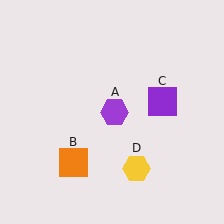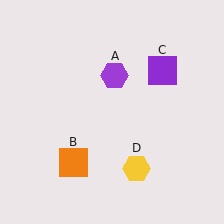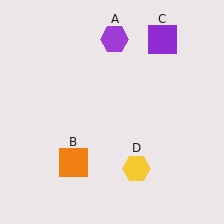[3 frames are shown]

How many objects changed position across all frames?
2 objects changed position: purple hexagon (object A), purple square (object C).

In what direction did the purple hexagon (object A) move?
The purple hexagon (object A) moved up.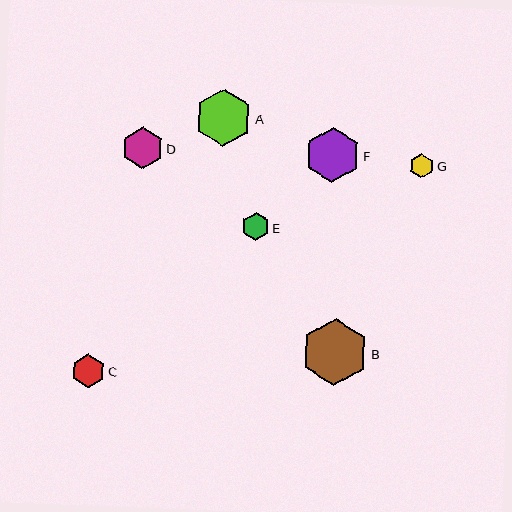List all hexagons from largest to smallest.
From largest to smallest: B, A, F, D, C, E, G.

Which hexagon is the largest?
Hexagon B is the largest with a size of approximately 67 pixels.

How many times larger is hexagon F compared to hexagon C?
Hexagon F is approximately 1.6 times the size of hexagon C.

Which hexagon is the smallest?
Hexagon G is the smallest with a size of approximately 24 pixels.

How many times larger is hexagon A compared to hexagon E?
Hexagon A is approximately 2.1 times the size of hexagon E.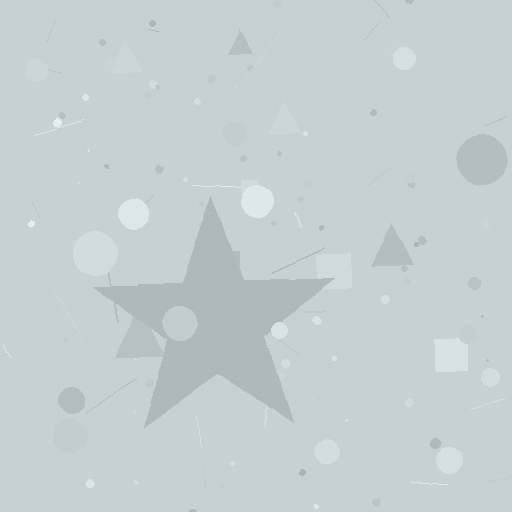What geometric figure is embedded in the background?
A star is embedded in the background.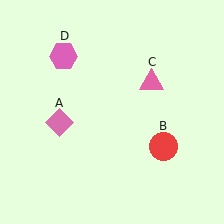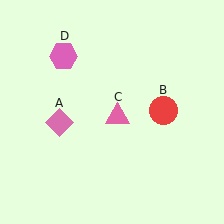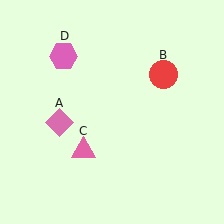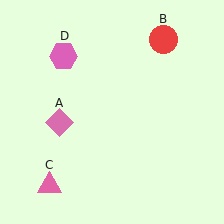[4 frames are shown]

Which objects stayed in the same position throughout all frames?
Pink diamond (object A) and pink hexagon (object D) remained stationary.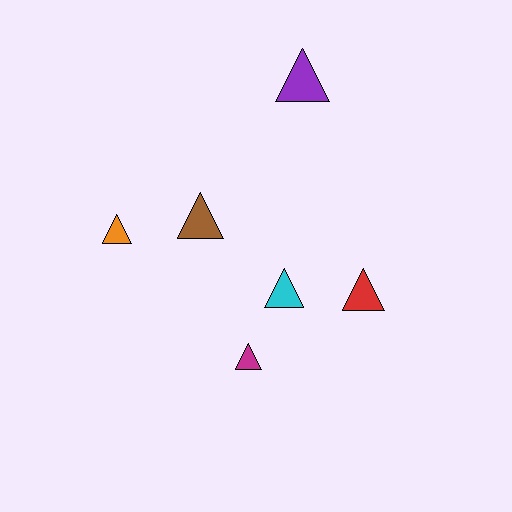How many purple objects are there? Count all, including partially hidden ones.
There is 1 purple object.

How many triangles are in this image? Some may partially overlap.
There are 6 triangles.